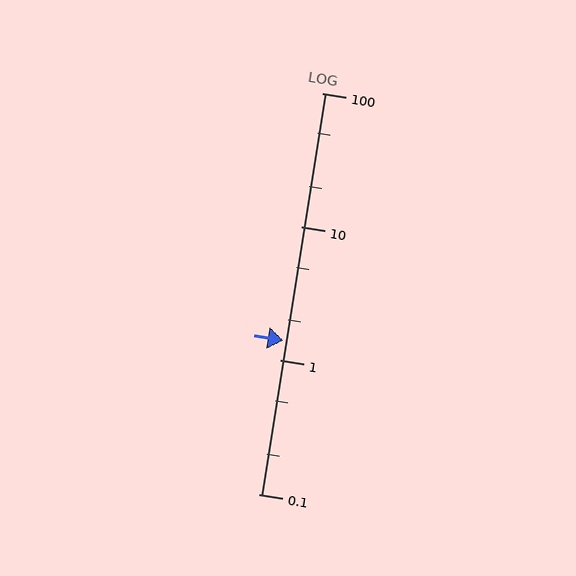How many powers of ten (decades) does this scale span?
The scale spans 3 decades, from 0.1 to 100.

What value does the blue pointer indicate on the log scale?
The pointer indicates approximately 1.4.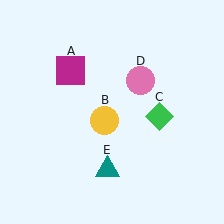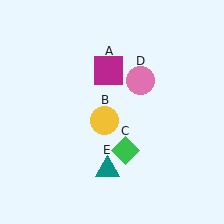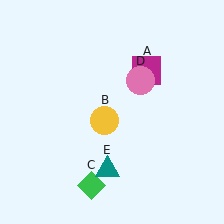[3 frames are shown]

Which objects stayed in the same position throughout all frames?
Yellow circle (object B) and pink circle (object D) and teal triangle (object E) remained stationary.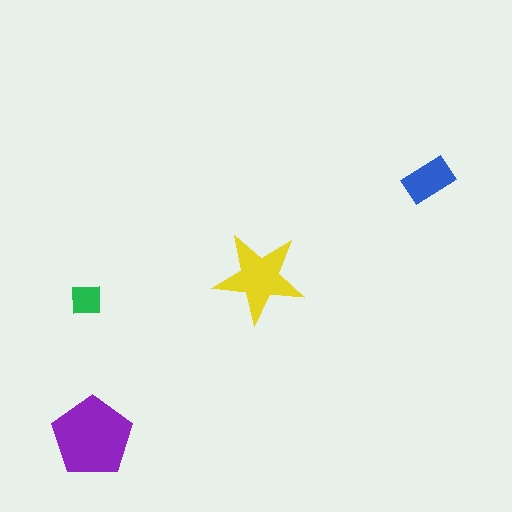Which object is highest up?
The blue rectangle is topmost.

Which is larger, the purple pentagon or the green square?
The purple pentagon.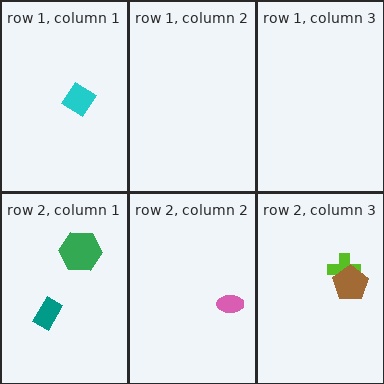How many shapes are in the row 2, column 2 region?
1.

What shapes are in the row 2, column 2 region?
The pink ellipse.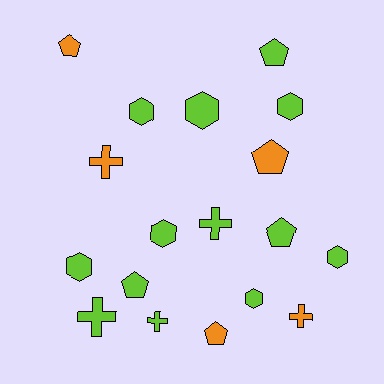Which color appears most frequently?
Lime, with 13 objects.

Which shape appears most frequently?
Hexagon, with 7 objects.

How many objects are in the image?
There are 18 objects.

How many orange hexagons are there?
There are no orange hexagons.